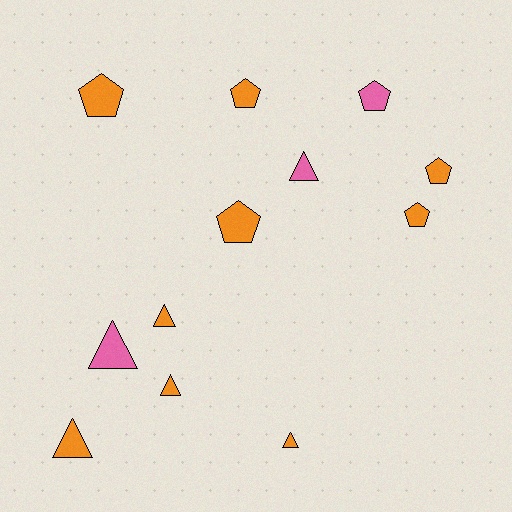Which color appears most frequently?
Orange, with 9 objects.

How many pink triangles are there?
There are 2 pink triangles.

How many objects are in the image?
There are 12 objects.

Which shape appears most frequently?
Triangle, with 6 objects.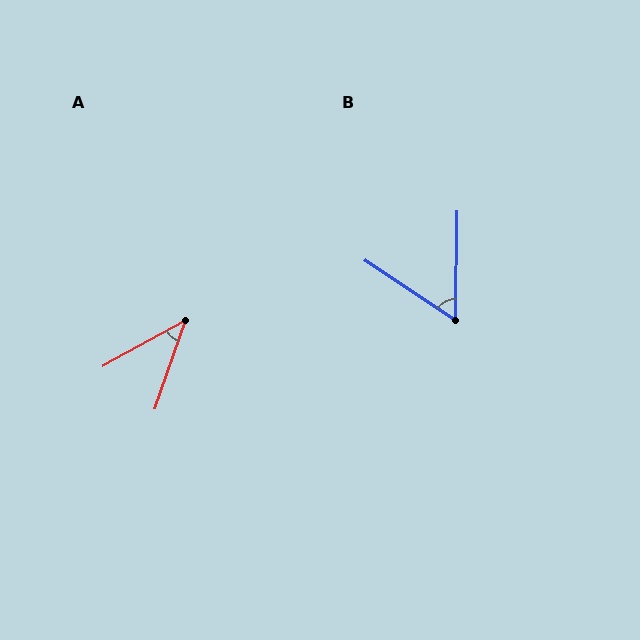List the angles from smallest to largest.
A (42°), B (57°).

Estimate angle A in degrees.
Approximately 42 degrees.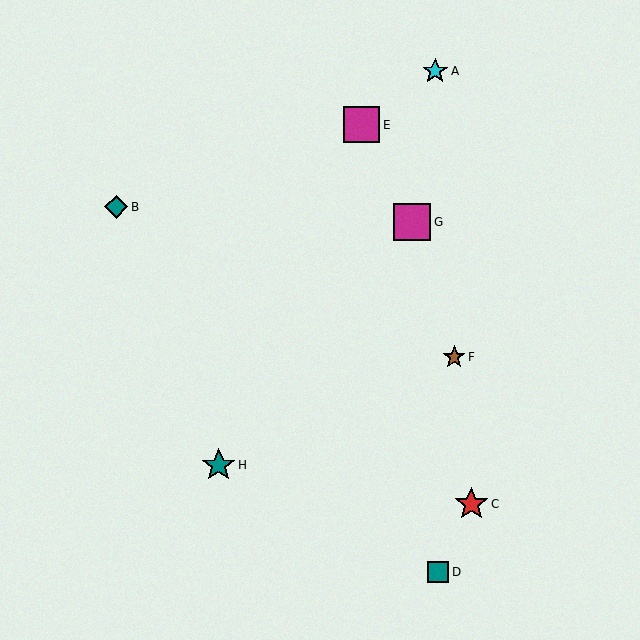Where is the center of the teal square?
The center of the teal square is at (438, 572).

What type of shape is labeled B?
Shape B is a teal diamond.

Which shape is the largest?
The magenta square (labeled G) is the largest.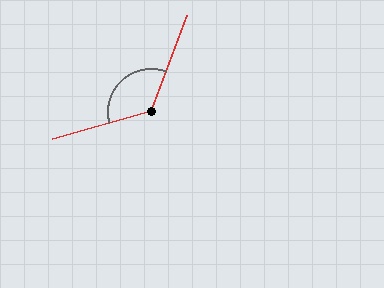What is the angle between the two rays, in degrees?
Approximately 126 degrees.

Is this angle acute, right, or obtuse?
It is obtuse.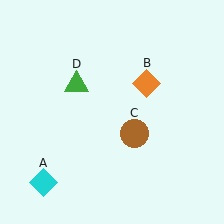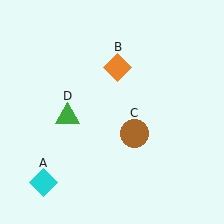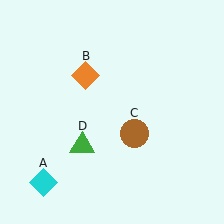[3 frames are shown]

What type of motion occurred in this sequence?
The orange diamond (object B), green triangle (object D) rotated counterclockwise around the center of the scene.